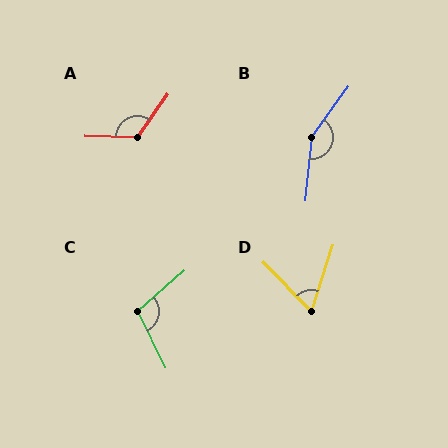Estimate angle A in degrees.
Approximately 123 degrees.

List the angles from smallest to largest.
D (62°), C (104°), A (123°), B (150°).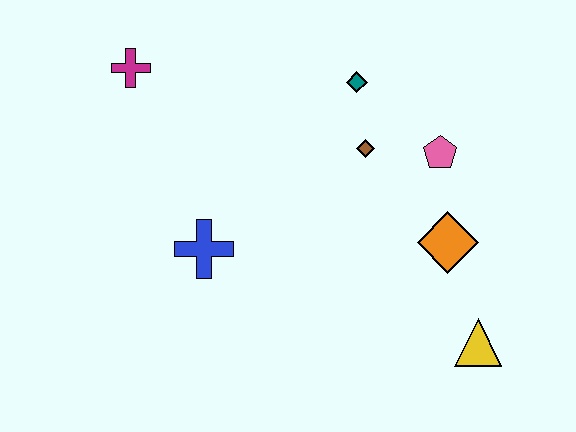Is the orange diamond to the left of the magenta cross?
No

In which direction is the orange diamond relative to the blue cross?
The orange diamond is to the right of the blue cross.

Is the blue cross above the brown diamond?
No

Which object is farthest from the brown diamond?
The magenta cross is farthest from the brown diamond.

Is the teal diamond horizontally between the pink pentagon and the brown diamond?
No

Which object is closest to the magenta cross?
The blue cross is closest to the magenta cross.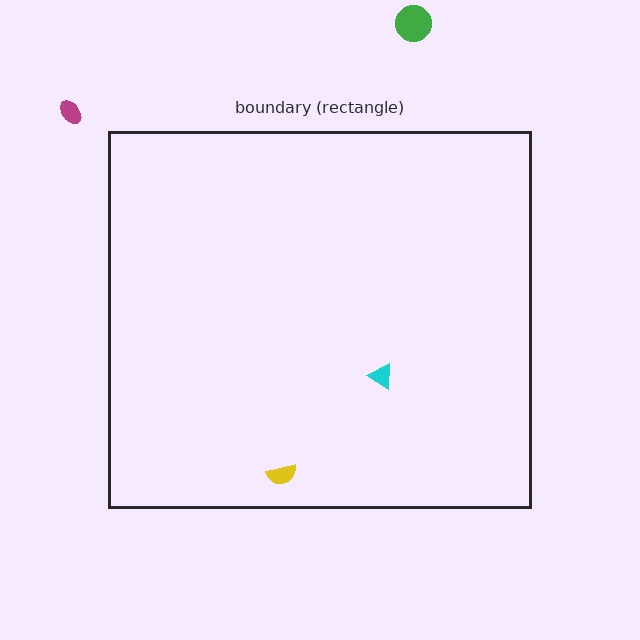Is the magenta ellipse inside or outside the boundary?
Outside.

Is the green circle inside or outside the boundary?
Outside.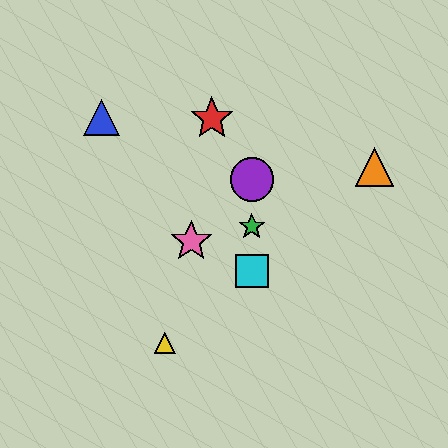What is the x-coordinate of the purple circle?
The purple circle is at x≈252.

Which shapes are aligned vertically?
The green star, the purple circle, the cyan square are aligned vertically.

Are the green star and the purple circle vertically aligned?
Yes, both are at x≈252.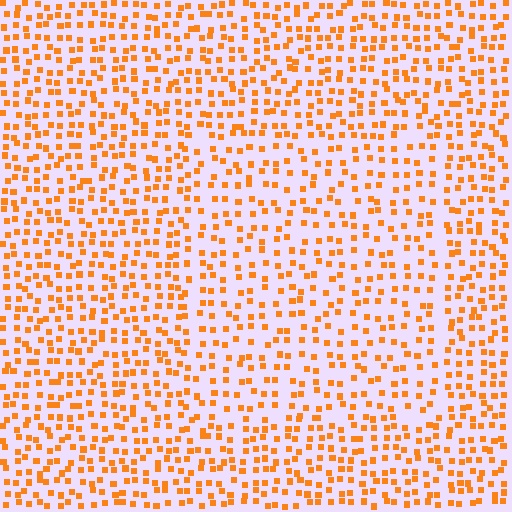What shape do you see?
I see a rectangle.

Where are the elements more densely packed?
The elements are more densely packed outside the rectangle boundary.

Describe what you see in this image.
The image contains small orange elements arranged at two different densities. A rectangle-shaped region is visible where the elements are less densely packed than the surrounding area.